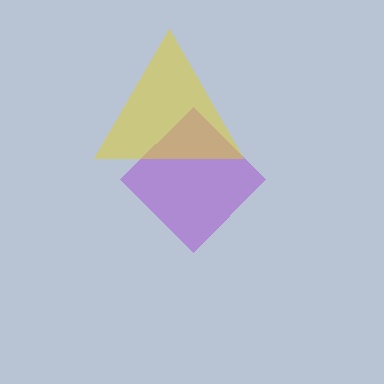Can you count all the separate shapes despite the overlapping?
Yes, there are 2 separate shapes.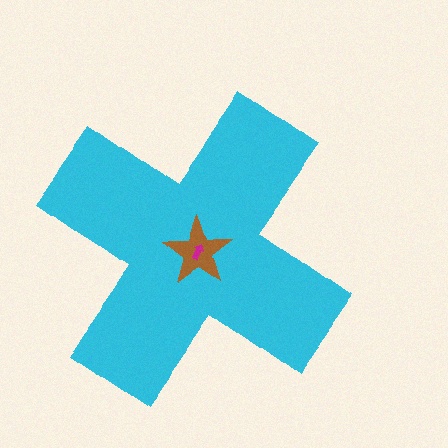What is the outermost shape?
The cyan cross.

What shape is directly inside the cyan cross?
The brown star.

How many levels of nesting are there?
3.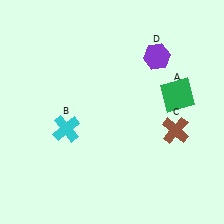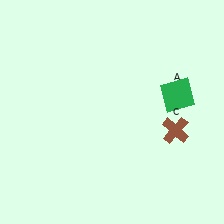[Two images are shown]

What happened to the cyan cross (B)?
The cyan cross (B) was removed in Image 2. It was in the bottom-left area of Image 1.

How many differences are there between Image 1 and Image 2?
There are 2 differences between the two images.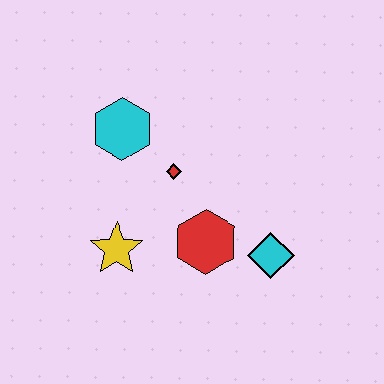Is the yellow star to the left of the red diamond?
Yes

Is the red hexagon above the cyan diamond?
Yes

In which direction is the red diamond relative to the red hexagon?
The red diamond is above the red hexagon.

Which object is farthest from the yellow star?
The cyan diamond is farthest from the yellow star.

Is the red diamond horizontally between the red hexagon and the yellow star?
Yes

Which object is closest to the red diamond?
The cyan hexagon is closest to the red diamond.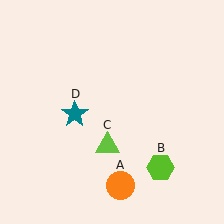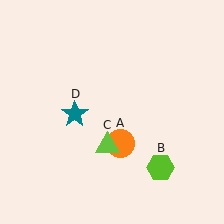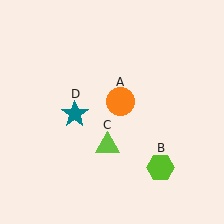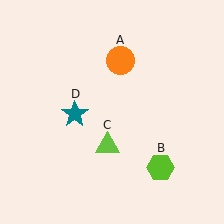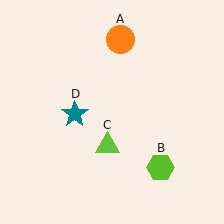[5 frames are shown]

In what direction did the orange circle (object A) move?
The orange circle (object A) moved up.